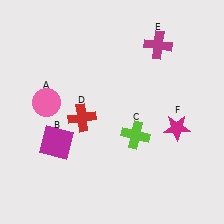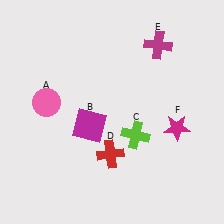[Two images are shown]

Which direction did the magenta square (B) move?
The magenta square (B) moved right.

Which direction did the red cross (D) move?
The red cross (D) moved down.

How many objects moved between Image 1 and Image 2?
2 objects moved between the two images.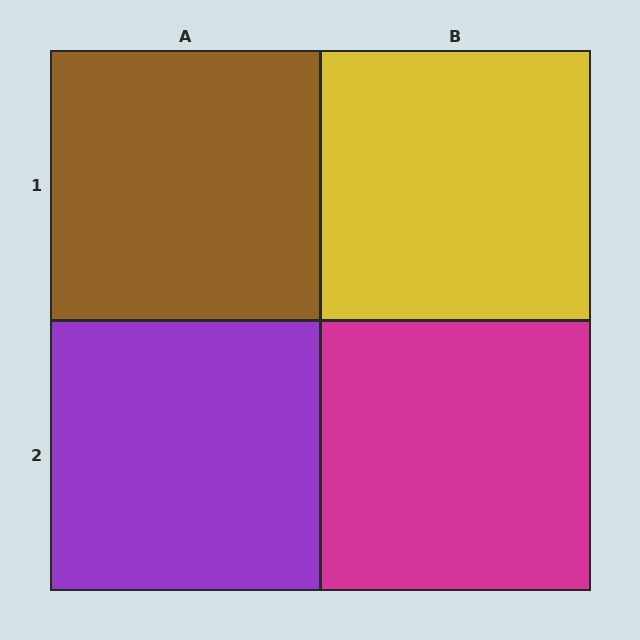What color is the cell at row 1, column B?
Yellow.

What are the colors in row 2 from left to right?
Purple, magenta.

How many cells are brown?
1 cell is brown.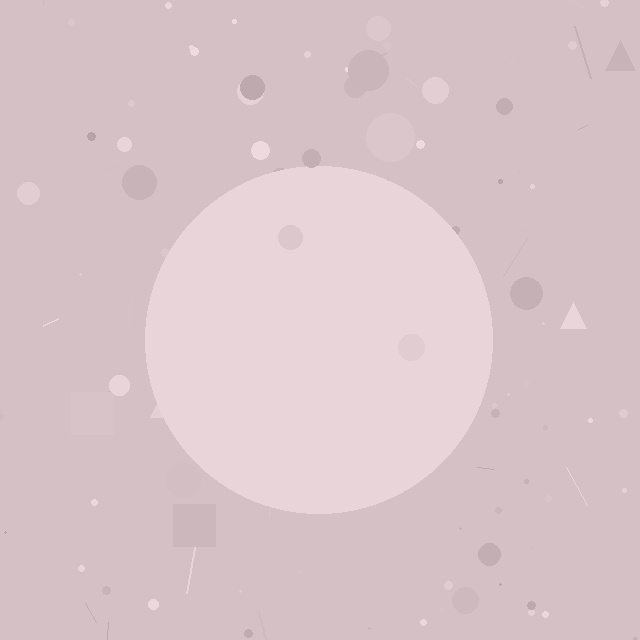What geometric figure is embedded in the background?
A circle is embedded in the background.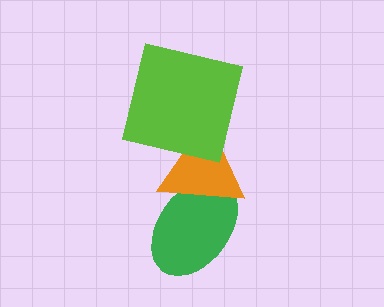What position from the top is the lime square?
The lime square is 1st from the top.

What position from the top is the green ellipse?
The green ellipse is 3rd from the top.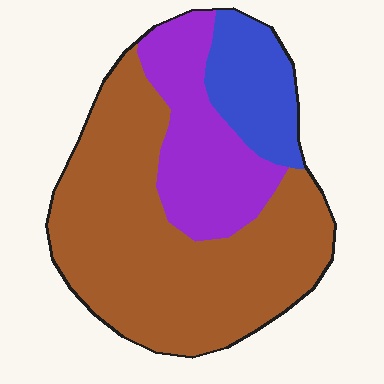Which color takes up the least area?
Blue, at roughly 15%.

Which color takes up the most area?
Brown, at roughly 60%.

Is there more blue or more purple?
Purple.